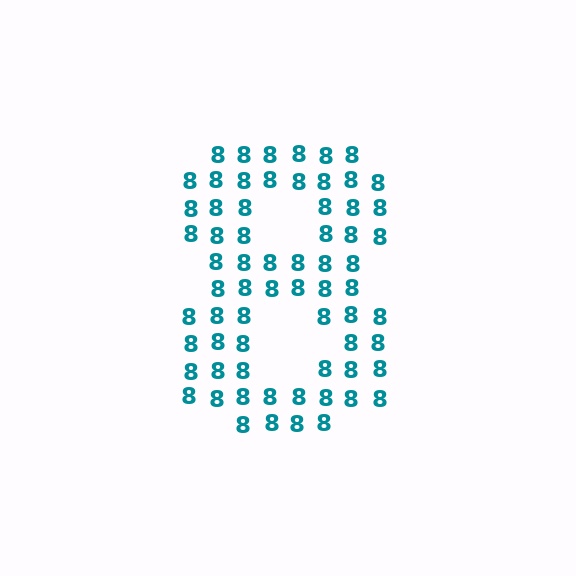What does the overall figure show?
The overall figure shows the digit 8.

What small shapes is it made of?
It is made of small digit 8's.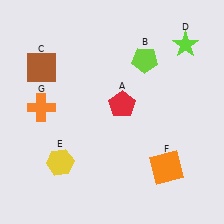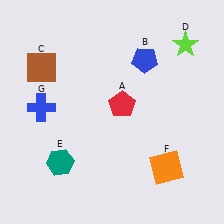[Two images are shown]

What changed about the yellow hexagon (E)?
In Image 1, E is yellow. In Image 2, it changed to teal.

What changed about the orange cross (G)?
In Image 1, G is orange. In Image 2, it changed to blue.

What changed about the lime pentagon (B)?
In Image 1, B is lime. In Image 2, it changed to blue.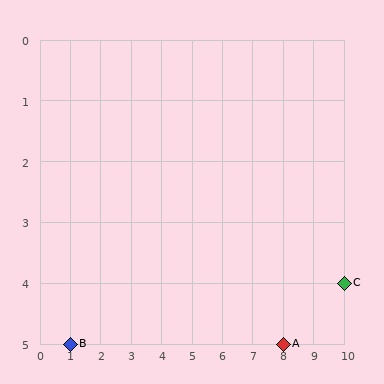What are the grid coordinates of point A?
Point A is at grid coordinates (8, 5).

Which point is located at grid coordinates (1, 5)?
Point B is at (1, 5).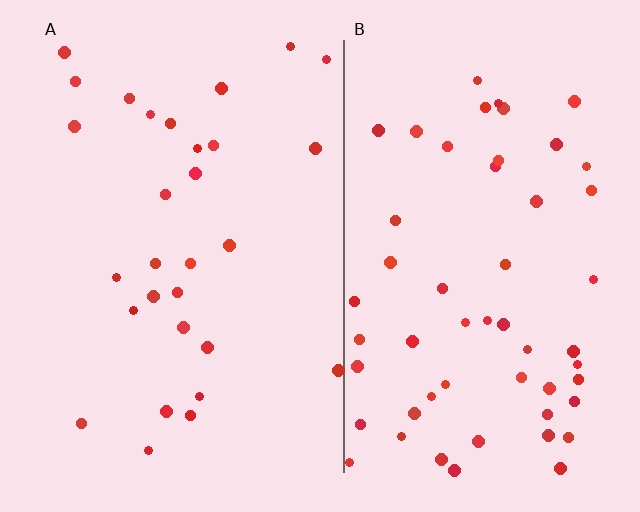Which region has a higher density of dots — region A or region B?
B (the right).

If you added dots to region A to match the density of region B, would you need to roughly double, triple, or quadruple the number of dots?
Approximately double.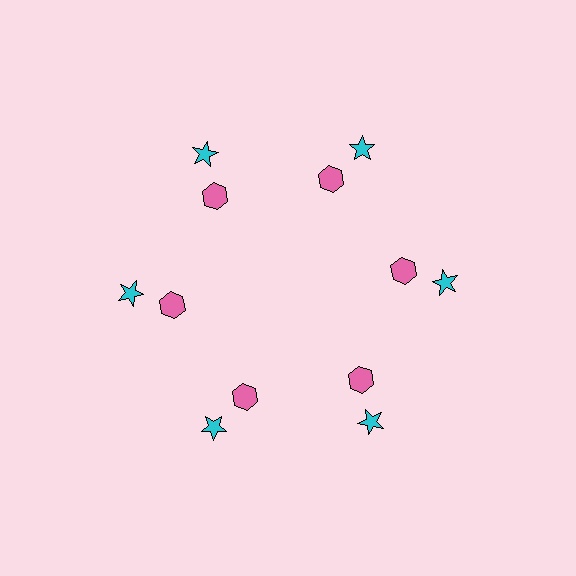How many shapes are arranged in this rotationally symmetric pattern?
There are 12 shapes, arranged in 6 groups of 2.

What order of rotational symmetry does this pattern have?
This pattern has 6-fold rotational symmetry.